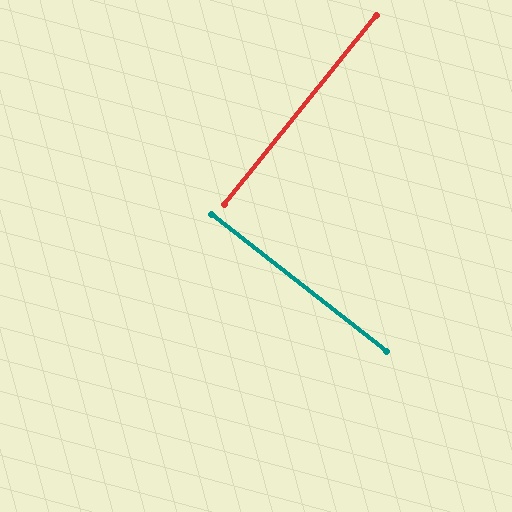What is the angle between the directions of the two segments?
Approximately 89 degrees.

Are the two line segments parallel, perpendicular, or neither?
Perpendicular — they meet at approximately 89°.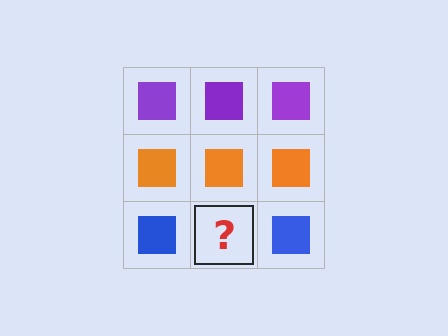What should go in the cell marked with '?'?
The missing cell should contain a blue square.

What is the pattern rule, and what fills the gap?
The rule is that each row has a consistent color. The gap should be filled with a blue square.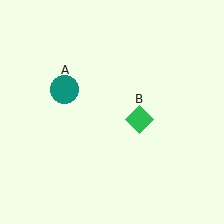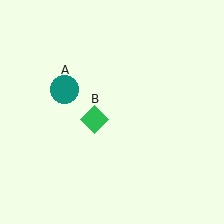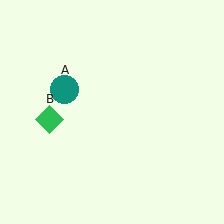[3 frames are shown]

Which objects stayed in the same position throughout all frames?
Teal circle (object A) remained stationary.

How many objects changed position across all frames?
1 object changed position: green diamond (object B).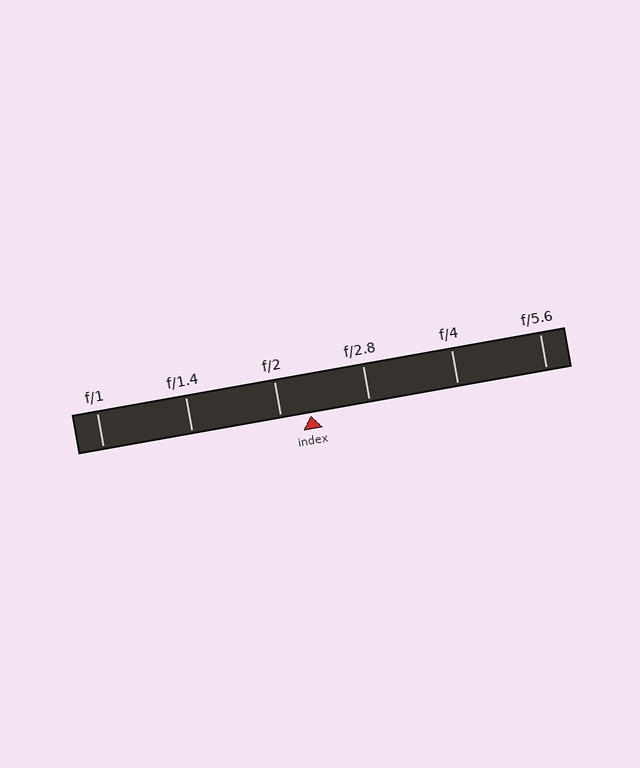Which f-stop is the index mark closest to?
The index mark is closest to f/2.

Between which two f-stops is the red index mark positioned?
The index mark is between f/2 and f/2.8.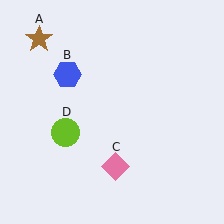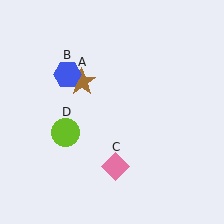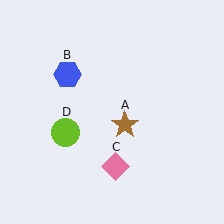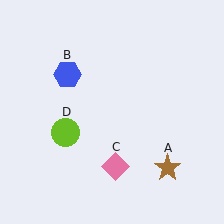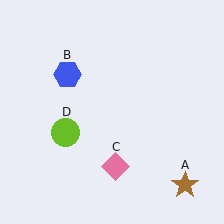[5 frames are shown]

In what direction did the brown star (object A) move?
The brown star (object A) moved down and to the right.